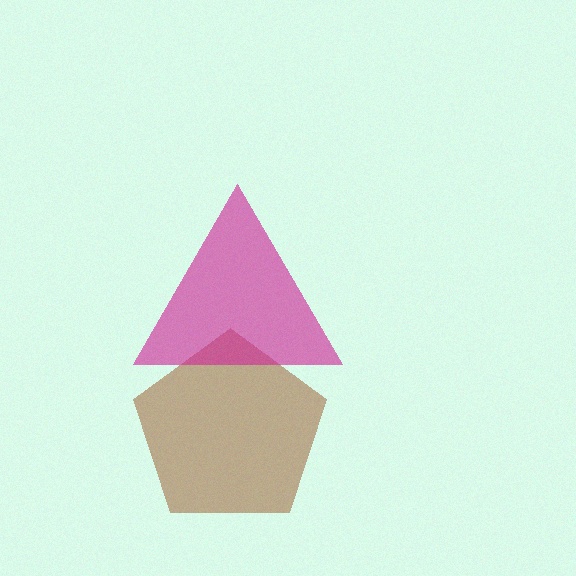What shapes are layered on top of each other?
The layered shapes are: a brown pentagon, a magenta triangle.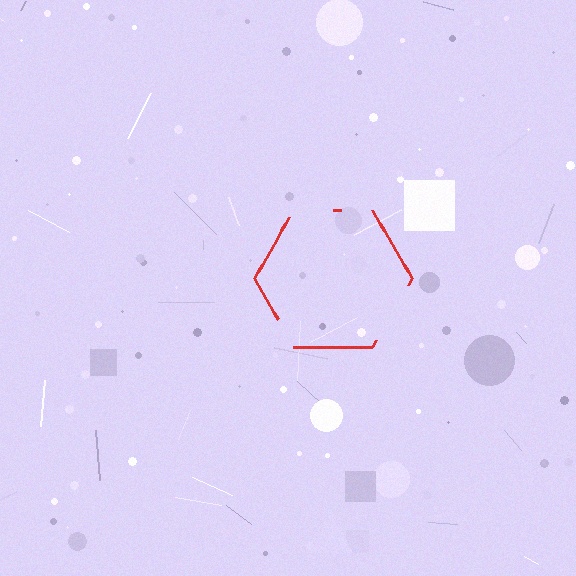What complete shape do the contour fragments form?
The contour fragments form a hexagon.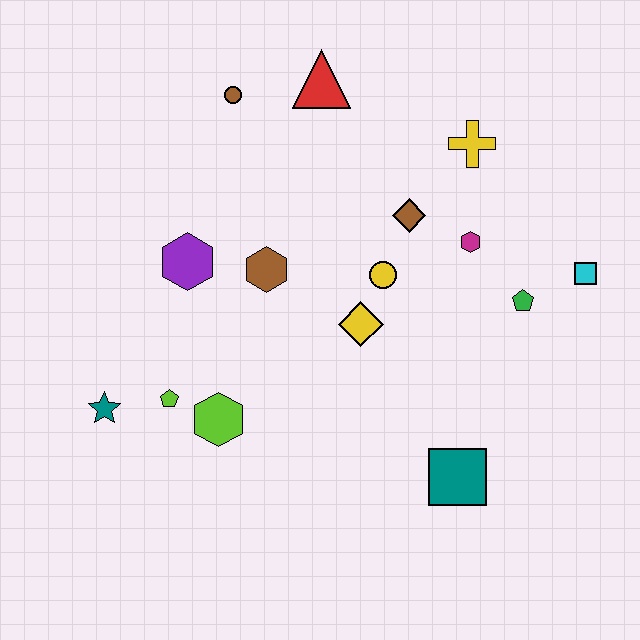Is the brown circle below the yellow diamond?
No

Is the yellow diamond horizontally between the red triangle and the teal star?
No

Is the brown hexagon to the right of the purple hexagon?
Yes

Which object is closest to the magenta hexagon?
The brown diamond is closest to the magenta hexagon.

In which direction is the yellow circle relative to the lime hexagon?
The yellow circle is to the right of the lime hexagon.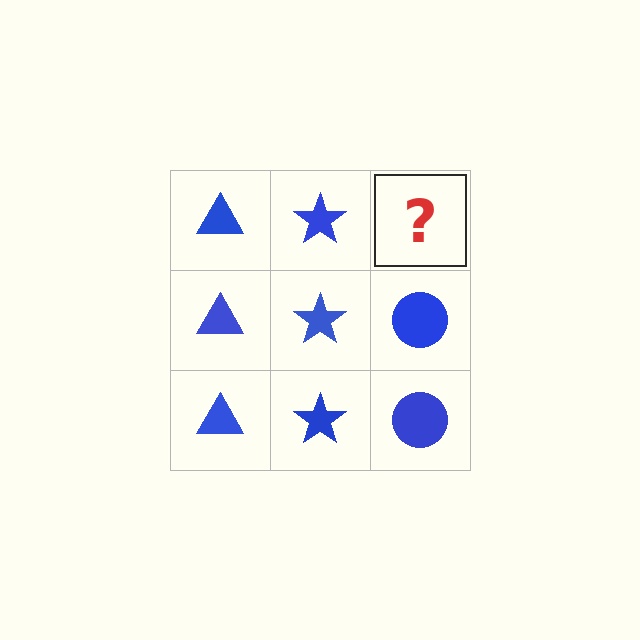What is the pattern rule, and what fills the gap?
The rule is that each column has a consistent shape. The gap should be filled with a blue circle.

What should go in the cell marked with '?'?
The missing cell should contain a blue circle.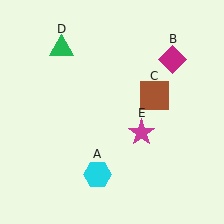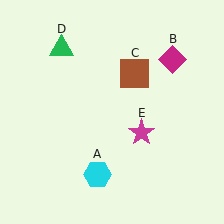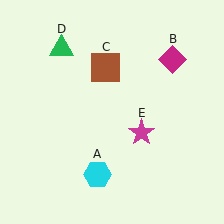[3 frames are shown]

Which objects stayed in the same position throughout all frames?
Cyan hexagon (object A) and magenta diamond (object B) and green triangle (object D) and magenta star (object E) remained stationary.